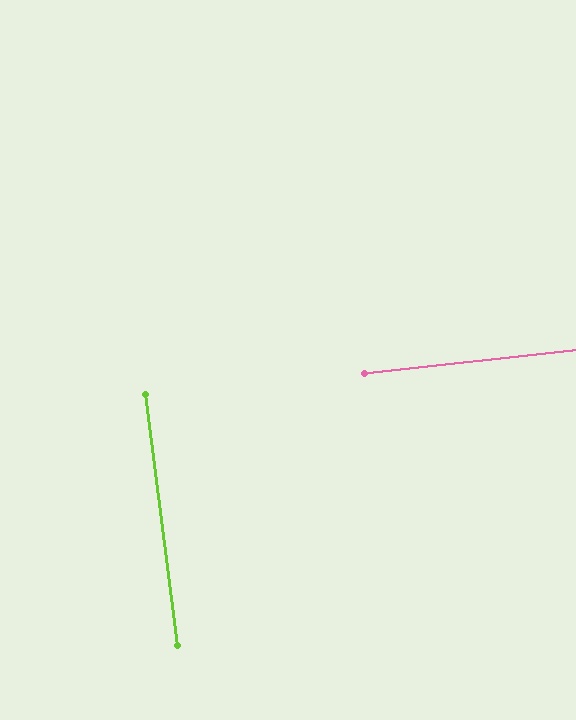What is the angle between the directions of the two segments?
Approximately 89 degrees.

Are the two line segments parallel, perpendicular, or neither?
Perpendicular — they meet at approximately 89°.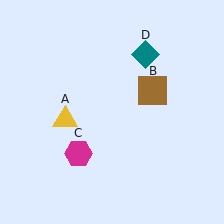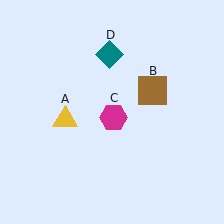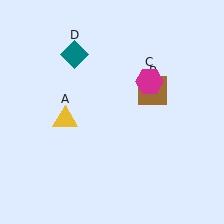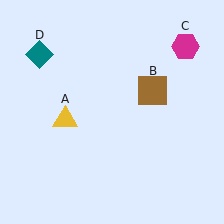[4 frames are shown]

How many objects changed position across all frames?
2 objects changed position: magenta hexagon (object C), teal diamond (object D).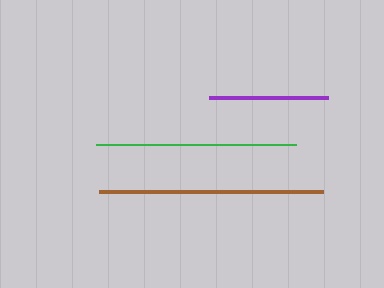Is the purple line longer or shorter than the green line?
The green line is longer than the purple line.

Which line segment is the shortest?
The purple line is the shortest at approximately 119 pixels.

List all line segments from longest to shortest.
From longest to shortest: brown, green, purple.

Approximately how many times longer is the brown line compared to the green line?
The brown line is approximately 1.1 times the length of the green line.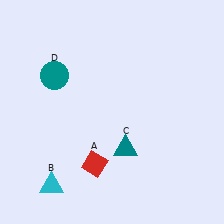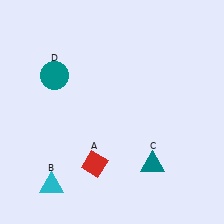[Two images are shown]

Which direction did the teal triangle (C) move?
The teal triangle (C) moved right.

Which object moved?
The teal triangle (C) moved right.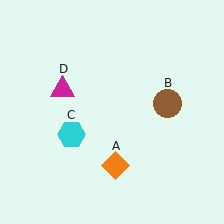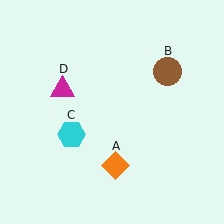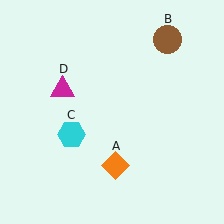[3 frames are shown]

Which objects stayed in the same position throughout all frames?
Orange diamond (object A) and cyan hexagon (object C) and magenta triangle (object D) remained stationary.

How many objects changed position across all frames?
1 object changed position: brown circle (object B).